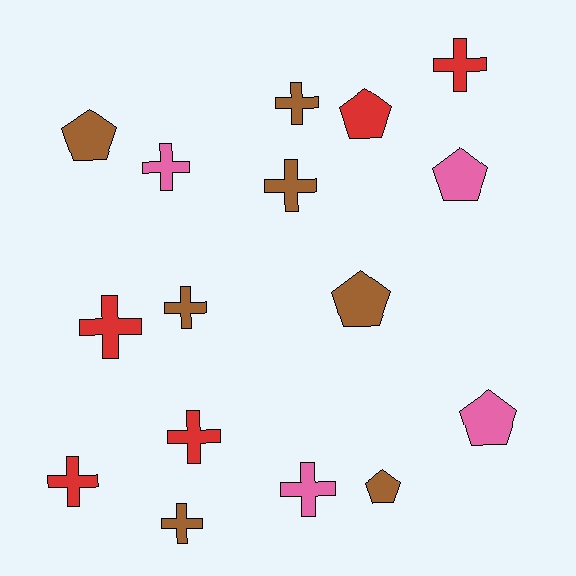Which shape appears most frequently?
Cross, with 10 objects.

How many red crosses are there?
There are 4 red crosses.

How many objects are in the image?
There are 16 objects.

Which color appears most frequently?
Brown, with 7 objects.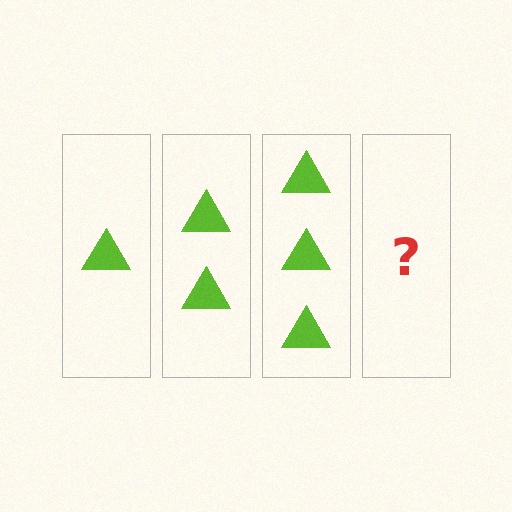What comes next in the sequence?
The next element should be 4 triangles.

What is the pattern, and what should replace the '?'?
The pattern is that each step adds one more triangle. The '?' should be 4 triangles.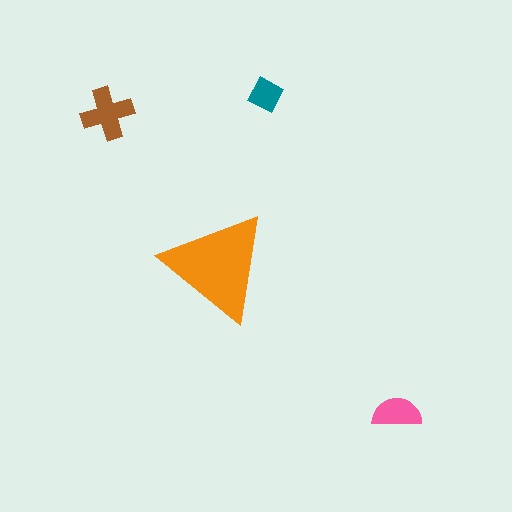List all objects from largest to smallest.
The orange triangle, the brown cross, the pink semicircle, the teal diamond.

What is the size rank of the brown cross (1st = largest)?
2nd.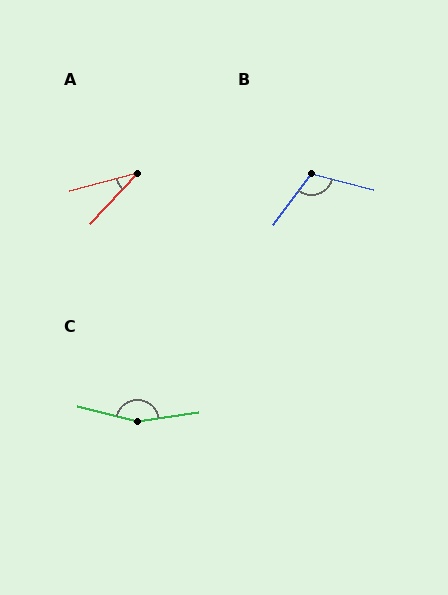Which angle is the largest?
C, at approximately 157 degrees.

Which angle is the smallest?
A, at approximately 32 degrees.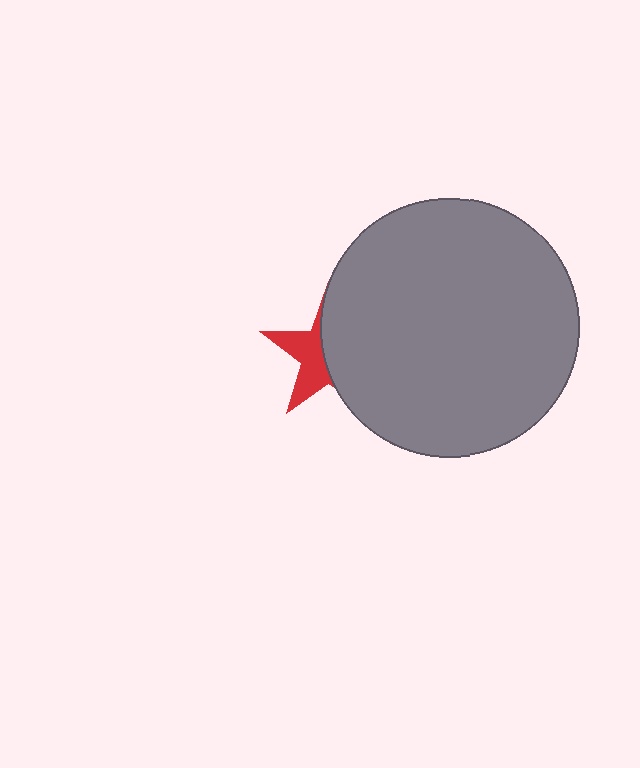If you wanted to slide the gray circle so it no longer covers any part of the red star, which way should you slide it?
Slide it right — that is the most direct way to separate the two shapes.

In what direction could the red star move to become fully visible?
The red star could move left. That would shift it out from behind the gray circle entirely.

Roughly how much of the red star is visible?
A small part of it is visible (roughly 41%).